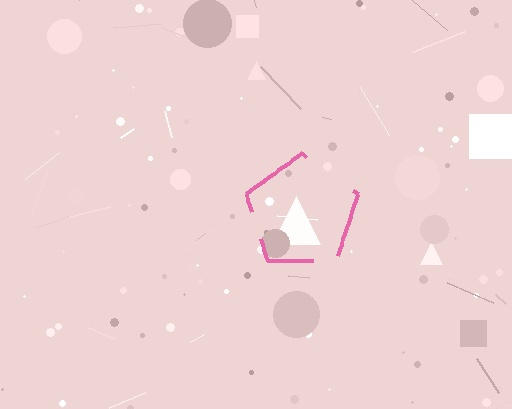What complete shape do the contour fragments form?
The contour fragments form a pentagon.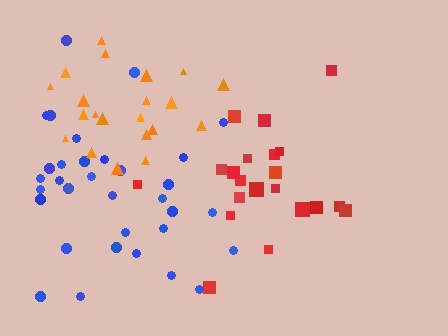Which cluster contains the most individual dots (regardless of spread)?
Blue (33).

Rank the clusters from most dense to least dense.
orange, red, blue.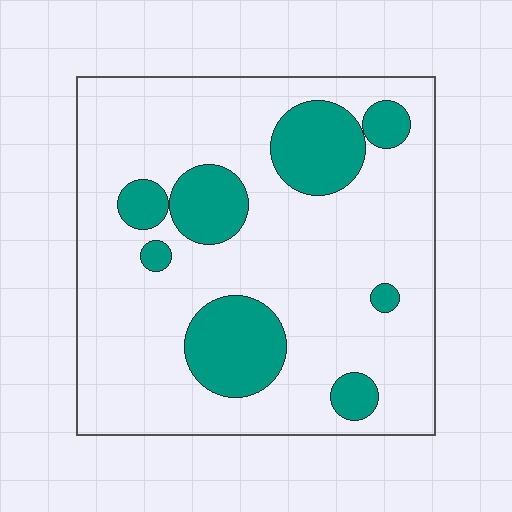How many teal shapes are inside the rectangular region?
8.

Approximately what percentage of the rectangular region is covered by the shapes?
Approximately 20%.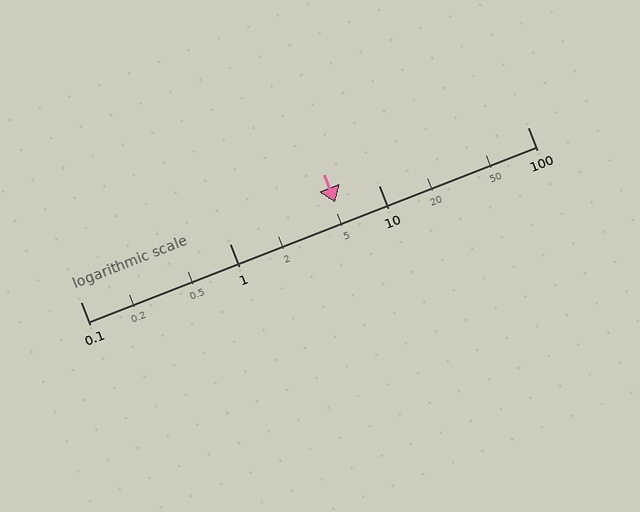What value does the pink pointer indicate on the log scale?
The pointer indicates approximately 5.1.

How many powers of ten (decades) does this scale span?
The scale spans 3 decades, from 0.1 to 100.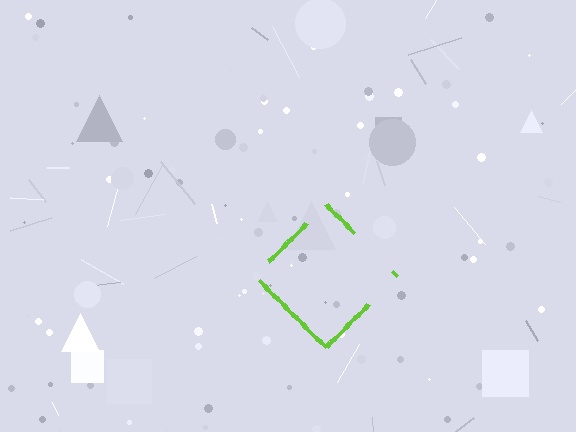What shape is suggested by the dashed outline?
The dashed outline suggests a diamond.